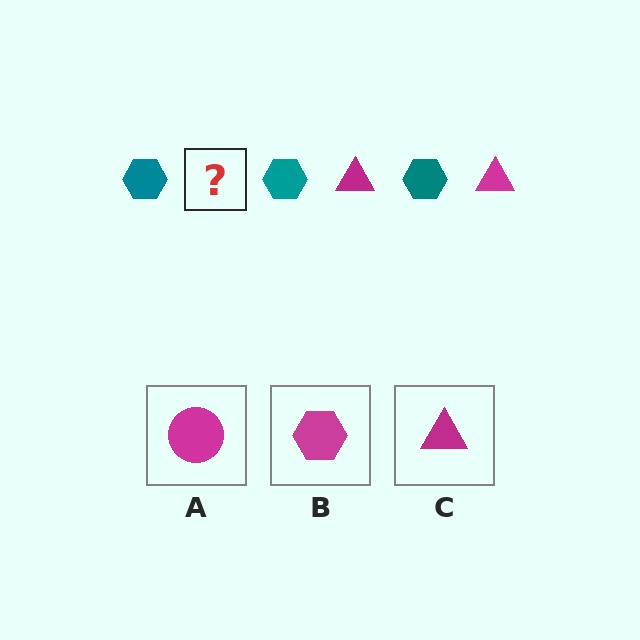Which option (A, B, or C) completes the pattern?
C.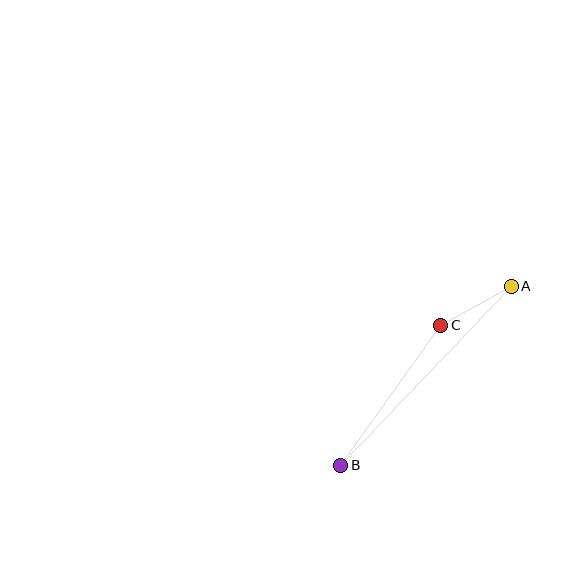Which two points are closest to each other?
Points A and C are closest to each other.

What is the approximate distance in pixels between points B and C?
The distance between B and C is approximately 172 pixels.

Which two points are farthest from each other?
Points A and B are farthest from each other.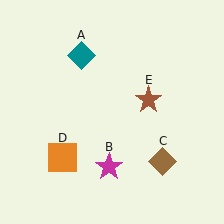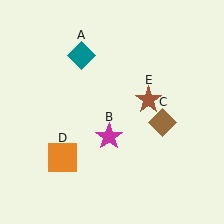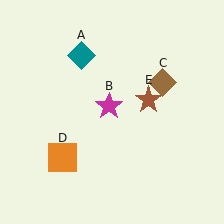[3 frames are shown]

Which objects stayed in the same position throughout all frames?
Teal diamond (object A) and orange square (object D) and brown star (object E) remained stationary.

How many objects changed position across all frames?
2 objects changed position: magenta star (object B), brown diamond (object C).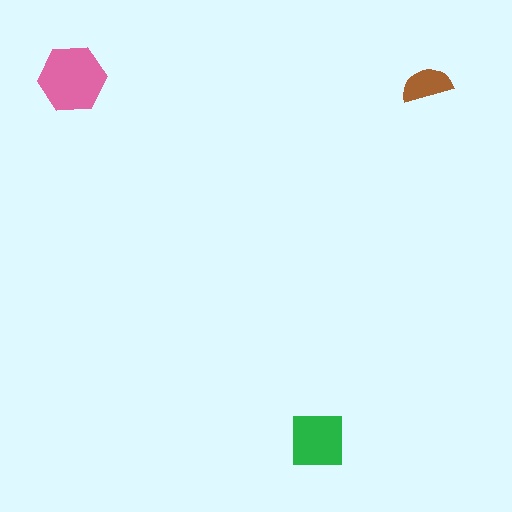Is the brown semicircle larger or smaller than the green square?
Smaller.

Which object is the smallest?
The brown semicircle.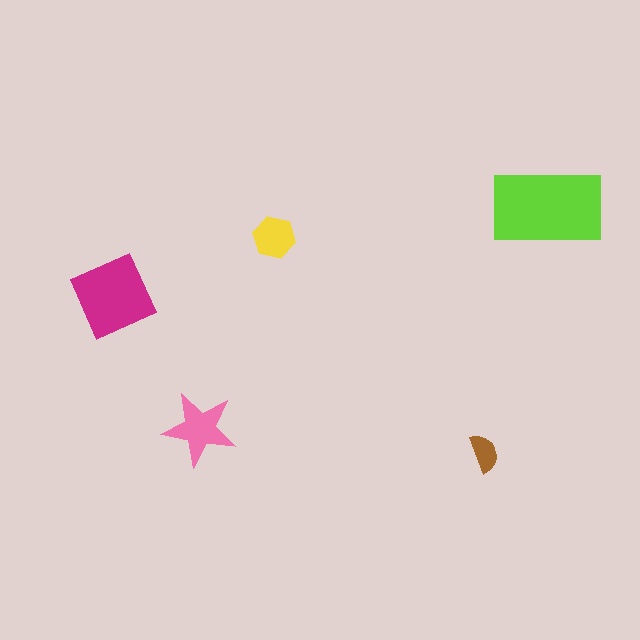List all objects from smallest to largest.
The brown semicircle, the yellow hexagon, the pink star, the magenta square, the lime rectangle.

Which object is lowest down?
The brown semicircle is bottommost.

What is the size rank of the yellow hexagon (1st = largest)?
4th.